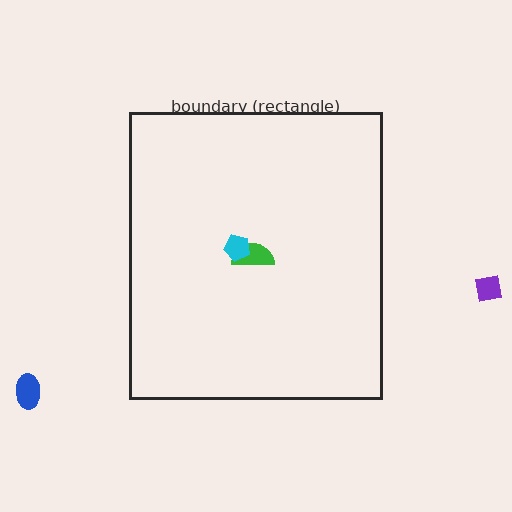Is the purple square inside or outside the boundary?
Outside.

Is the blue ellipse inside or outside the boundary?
Outside.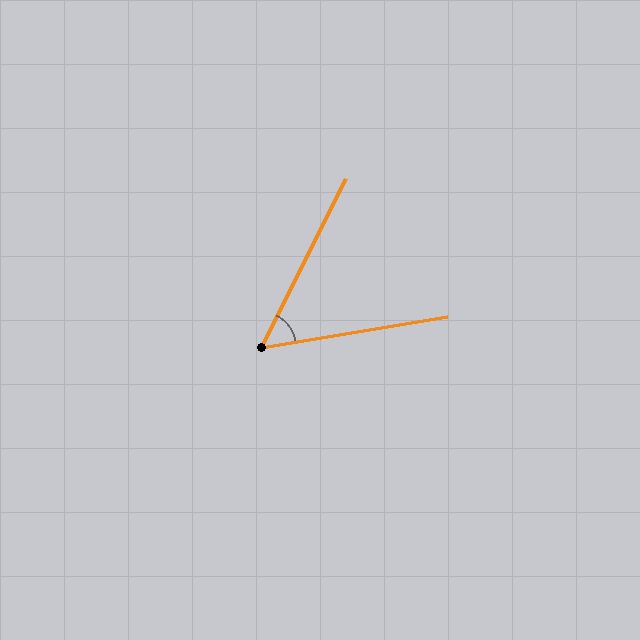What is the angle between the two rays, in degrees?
Approximately 54 degrees.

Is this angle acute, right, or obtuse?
It is acute.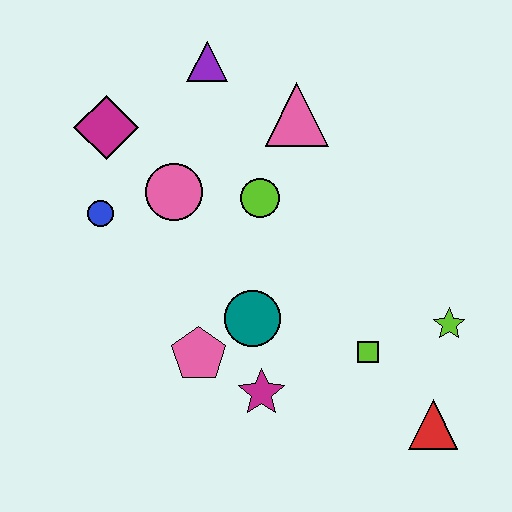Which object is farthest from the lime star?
The magenta diamond is farthest from the lime star.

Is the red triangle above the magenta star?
No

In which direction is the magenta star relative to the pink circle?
The magenta star is below the pink circle.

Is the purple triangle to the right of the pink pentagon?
Yes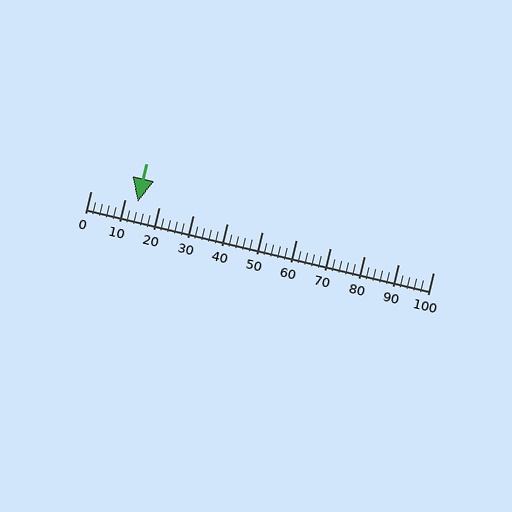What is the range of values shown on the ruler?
The ruler shows values from 0 to 100.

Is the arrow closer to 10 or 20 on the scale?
The arrow is closer to 10.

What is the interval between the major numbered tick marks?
The major tick marks are spaced 10 units apart.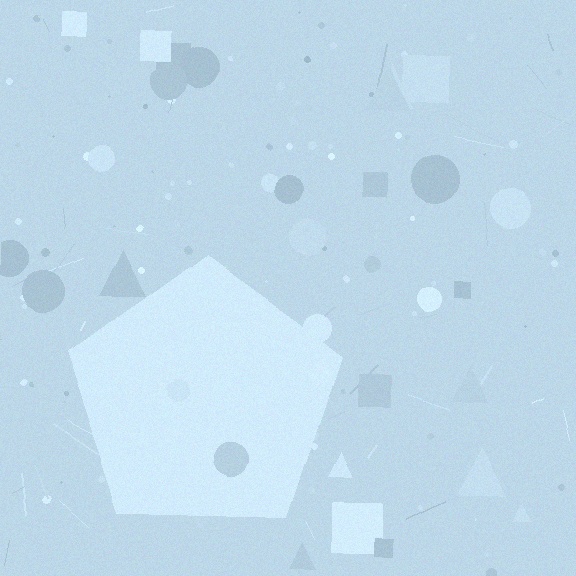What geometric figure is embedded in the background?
A pentagon is embedded in the background.